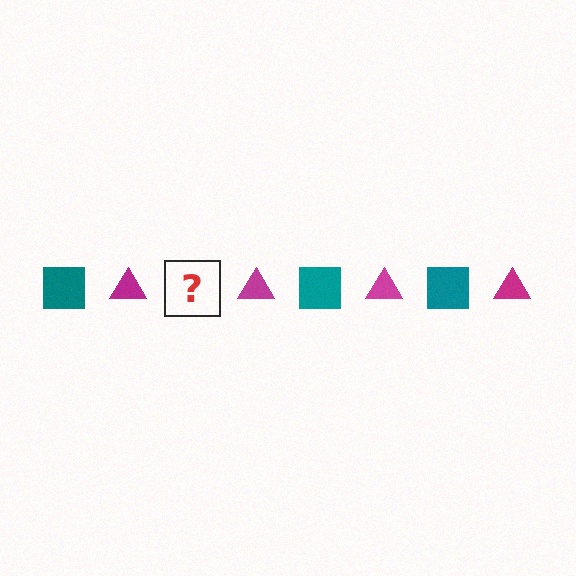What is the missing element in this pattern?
The missing element is a teal square.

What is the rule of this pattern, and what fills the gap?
The rule is that the pattern alternates between teal square and magenta triangle. The gap should be filled with a teal square.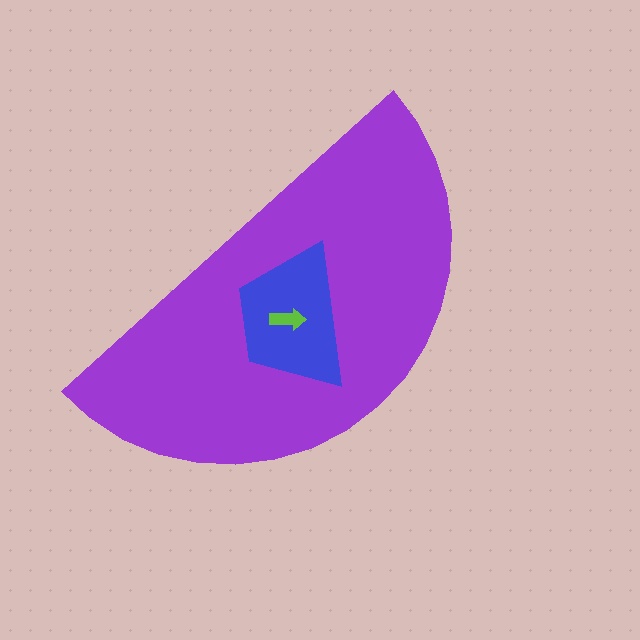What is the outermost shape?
The purple semicircle.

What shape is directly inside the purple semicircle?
The blue trapezoid.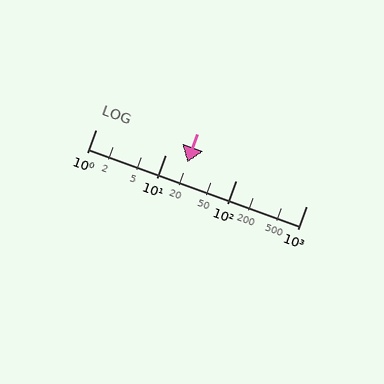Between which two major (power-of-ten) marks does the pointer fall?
The pointer is between 10 and 100.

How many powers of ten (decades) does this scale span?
The scale spans 3 decades, from 1 to 1000.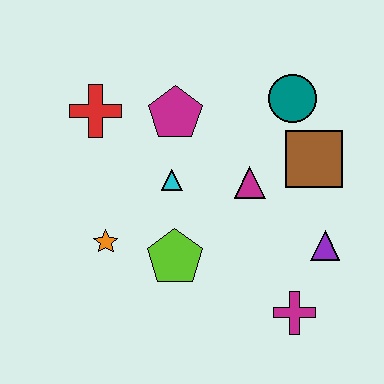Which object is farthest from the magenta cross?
The red cross is farthest from the magenta cross.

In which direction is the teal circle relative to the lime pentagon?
The teal circle is above the lime pentagon.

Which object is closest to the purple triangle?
The magenta cross is closest to the purple triangle.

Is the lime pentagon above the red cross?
No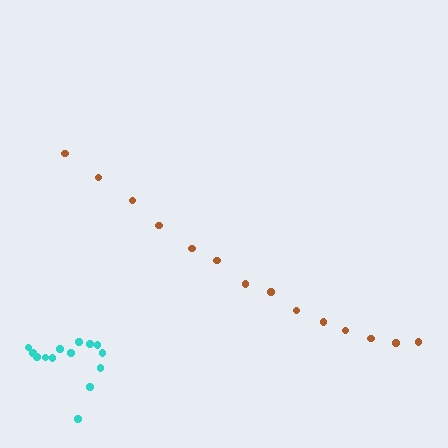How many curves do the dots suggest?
There are 2 distinct paths.